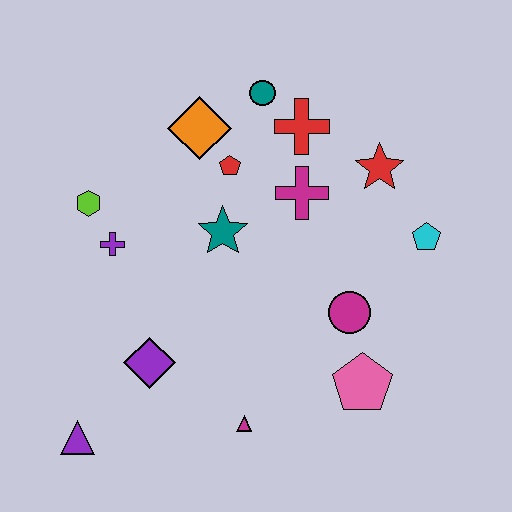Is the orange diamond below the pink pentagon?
No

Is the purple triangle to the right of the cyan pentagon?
No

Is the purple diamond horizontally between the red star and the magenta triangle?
No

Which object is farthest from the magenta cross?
The purple triangle is farthest from the magenta cross.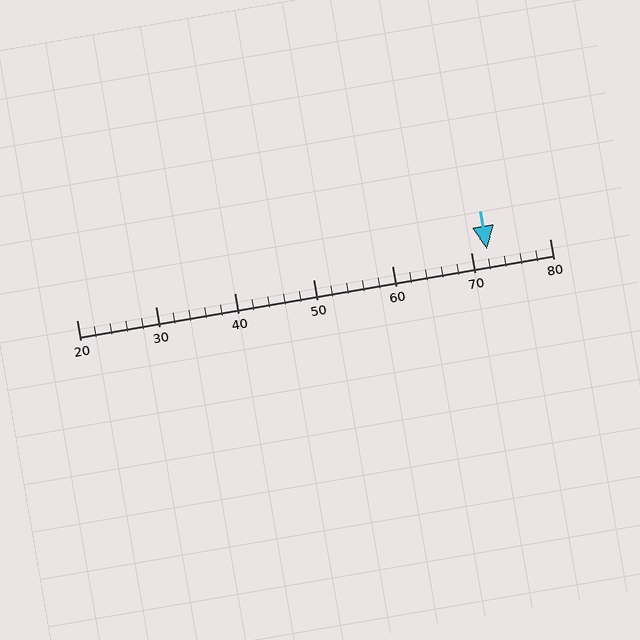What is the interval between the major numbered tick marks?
The major tick marks are spaced 10 units apart.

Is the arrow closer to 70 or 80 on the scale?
The arrow is closer to 70.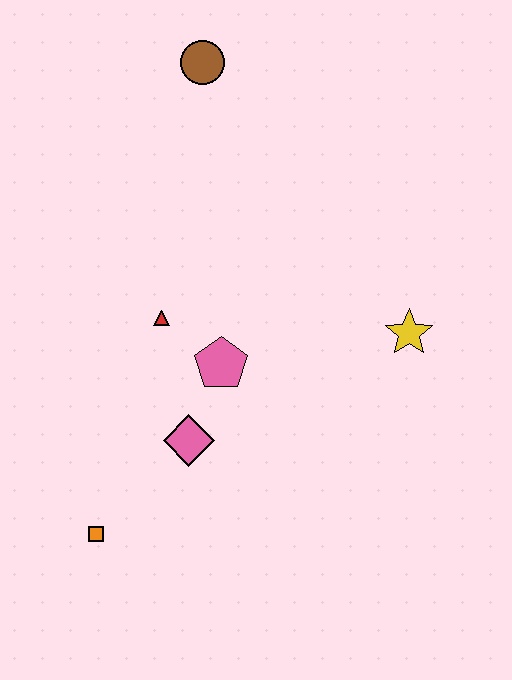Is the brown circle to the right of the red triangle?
Yes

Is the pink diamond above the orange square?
Yes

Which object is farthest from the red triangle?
The brown circle is farthest from the red triangle.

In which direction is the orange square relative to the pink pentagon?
The orange square is below the pink pentagon.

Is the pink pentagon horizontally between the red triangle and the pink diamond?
No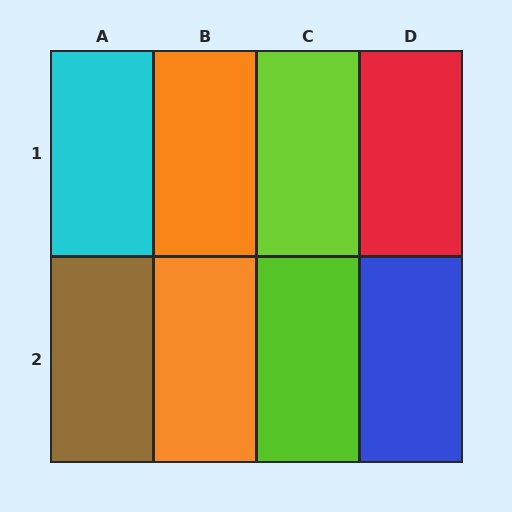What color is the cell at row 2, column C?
Lime.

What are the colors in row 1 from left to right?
Cyan, orange, lime, red.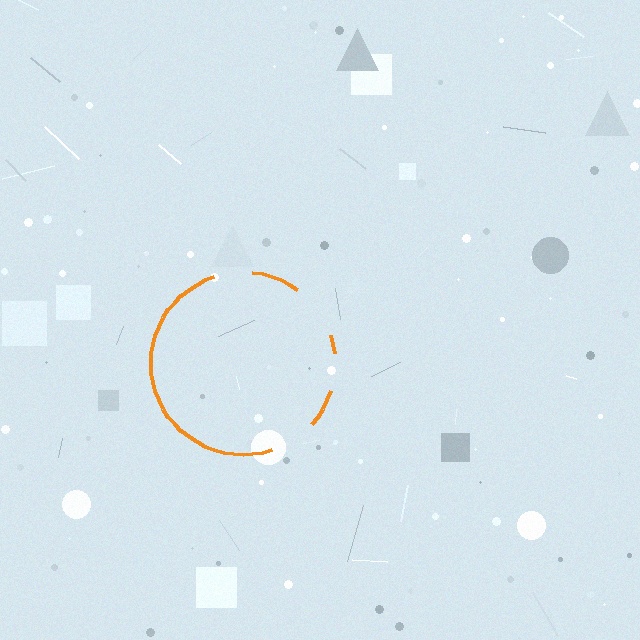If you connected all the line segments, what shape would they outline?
They would outline a circle.